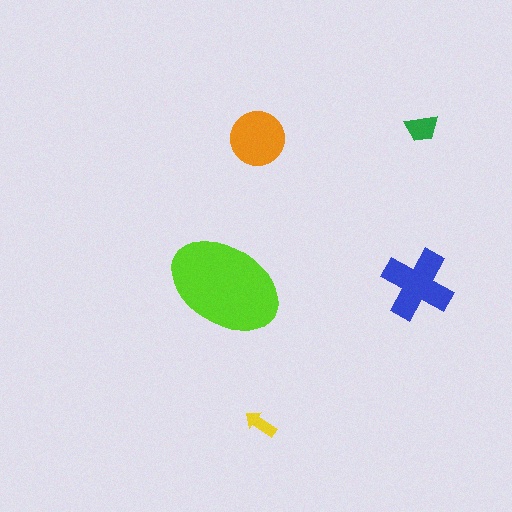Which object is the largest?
The lime ellipse.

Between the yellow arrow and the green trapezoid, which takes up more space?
The green trapezoid.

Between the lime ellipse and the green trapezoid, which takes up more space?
The lime ellipse.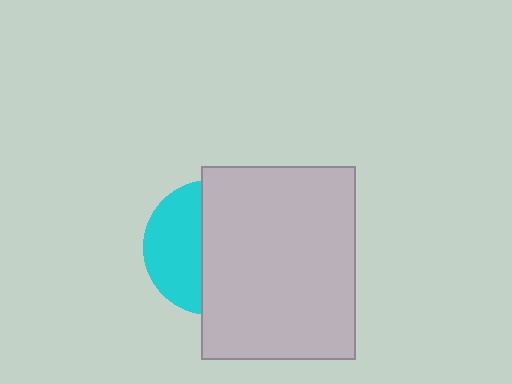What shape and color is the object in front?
The object in front is a light gray rectangle.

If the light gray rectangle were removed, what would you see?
You would see the complete cyan circle.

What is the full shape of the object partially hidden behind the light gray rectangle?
The partially hidden object is a cyan circle.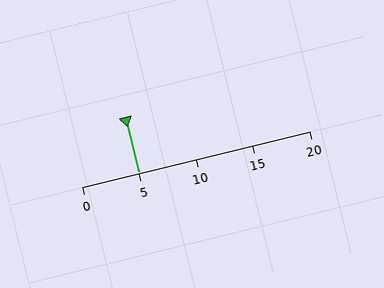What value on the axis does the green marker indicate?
The marker indicates approximately 5.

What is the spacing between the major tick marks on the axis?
The major ticks are spaced 5 apart.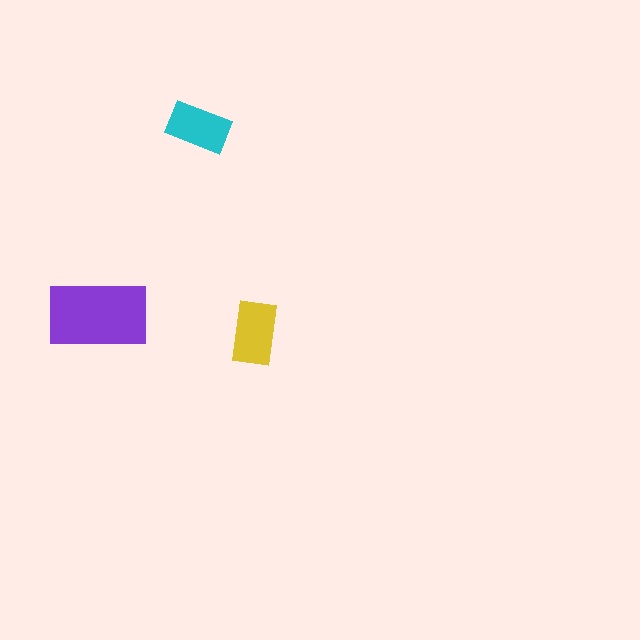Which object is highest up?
The cyan rectangle is topmost.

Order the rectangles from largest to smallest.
the purple one, the yellow one, the cyan one.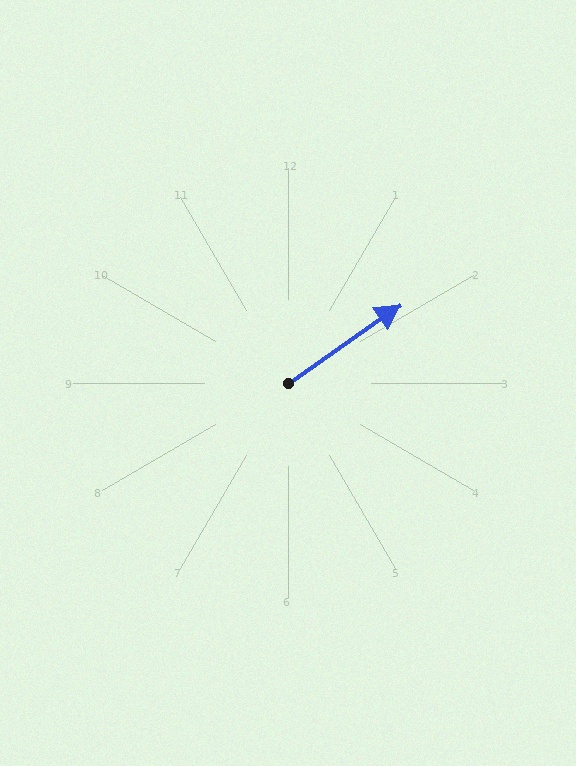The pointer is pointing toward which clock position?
Roughly 2 o'clock.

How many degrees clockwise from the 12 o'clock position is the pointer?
Approximately 55 degrees.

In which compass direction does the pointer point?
Northeast.